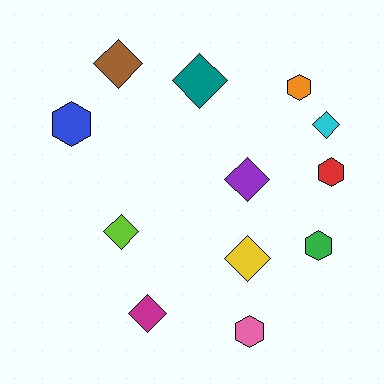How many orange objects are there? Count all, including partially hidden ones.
There is 1 orange object.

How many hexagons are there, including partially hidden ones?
There are 5 hexagons.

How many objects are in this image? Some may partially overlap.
There are 12 objects.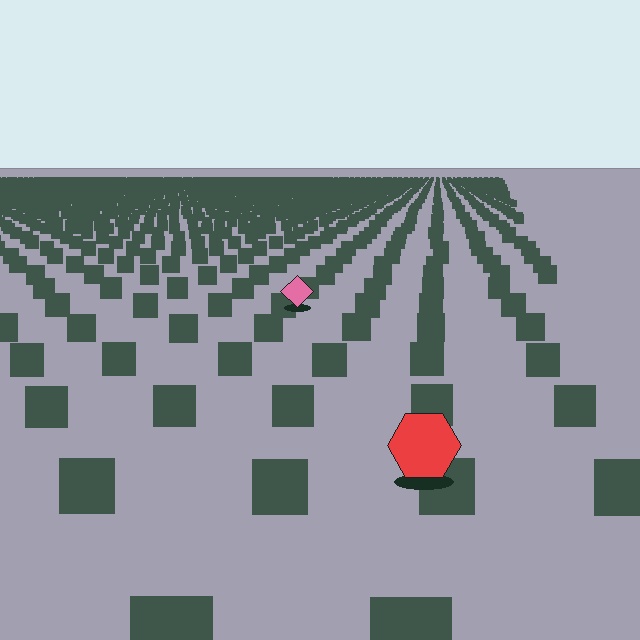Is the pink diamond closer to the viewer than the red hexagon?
No. The red hexagon is closer — you can tell from the texture gradient: the ground texture is coarser near it.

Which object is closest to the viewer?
The red hexagon is closest. The texture marks near it are larger and more spread out.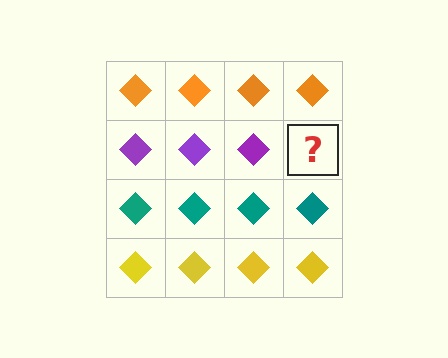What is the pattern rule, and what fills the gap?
The rule is that each row has a consistent color. The gap should be filled with a purple diamond.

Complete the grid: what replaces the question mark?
The question mark should be replaced with a purple diamond.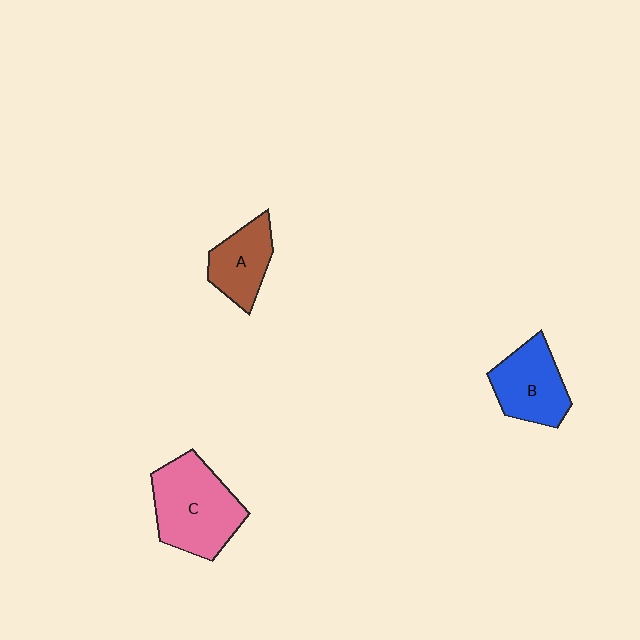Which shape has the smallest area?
Shape A (brown).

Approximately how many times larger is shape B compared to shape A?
Approximately 1.2 times.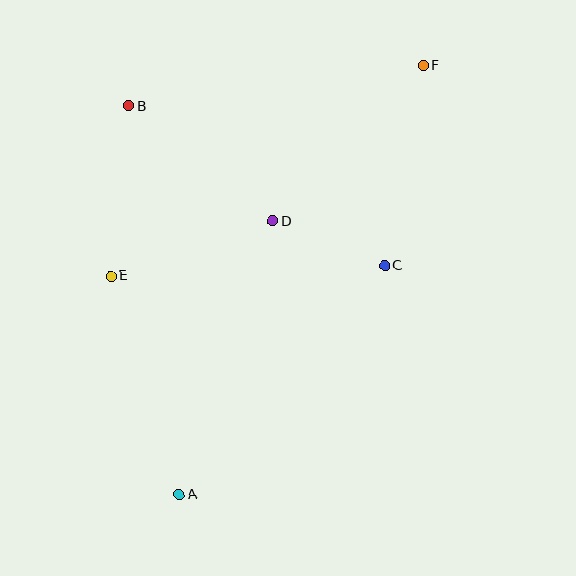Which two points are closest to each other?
Points C and D are closest to each other.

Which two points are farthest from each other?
Points A and F are farthest from each other.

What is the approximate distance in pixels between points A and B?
The distance between A and B is approximately 391 pixels.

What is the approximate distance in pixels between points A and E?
The distance between A and E is approximately 228 pixels.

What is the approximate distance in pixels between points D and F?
The distance between D and F is approximately 216 pixels.